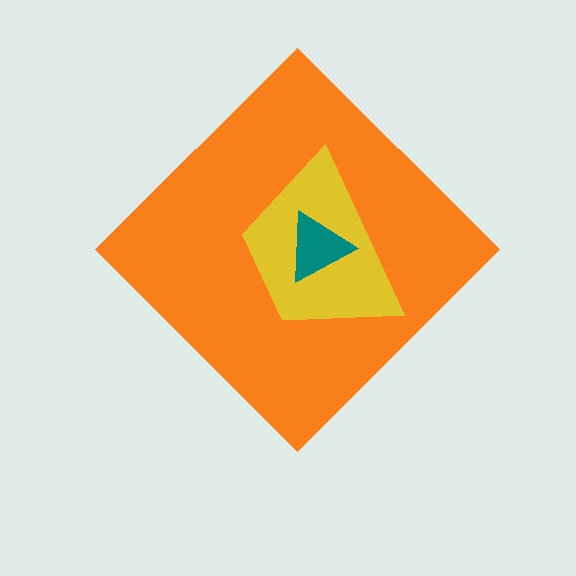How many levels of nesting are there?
3.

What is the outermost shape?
The orange diamond.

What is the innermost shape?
The teal triangle.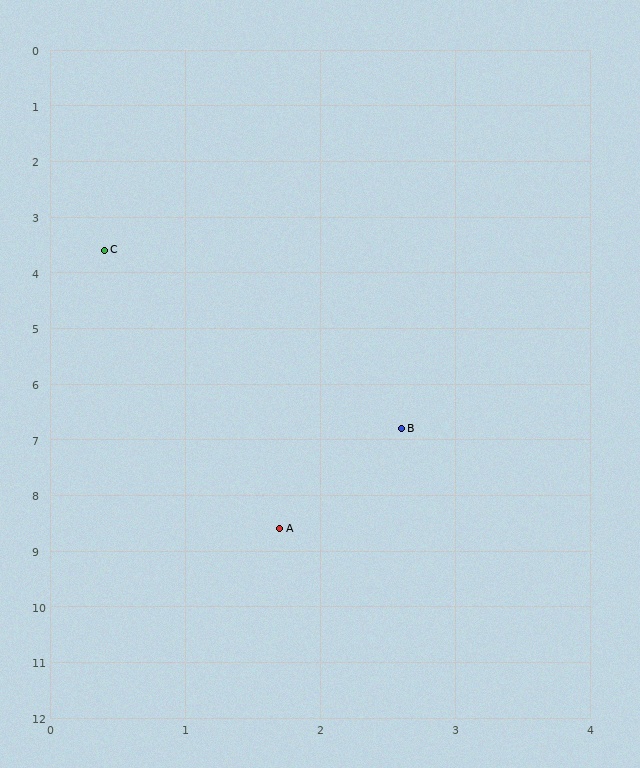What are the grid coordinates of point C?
Point C is at approximately (0.4, 3.6).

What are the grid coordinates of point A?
Point A is at approximately (1.7, 8.6).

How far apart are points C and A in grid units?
Points C and A are about 5.2 grid units apart.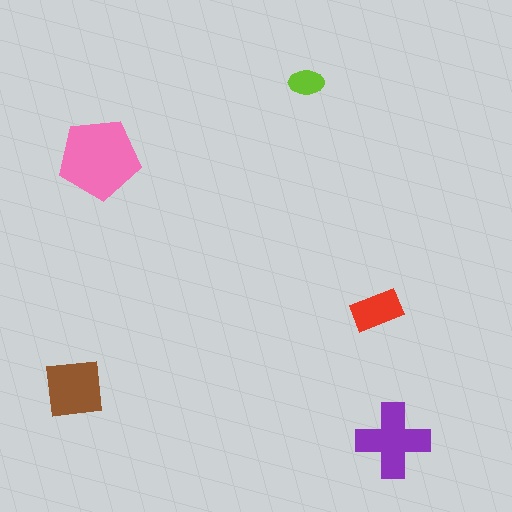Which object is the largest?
The pink pentagon.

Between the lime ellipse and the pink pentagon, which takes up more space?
The pink pentagon.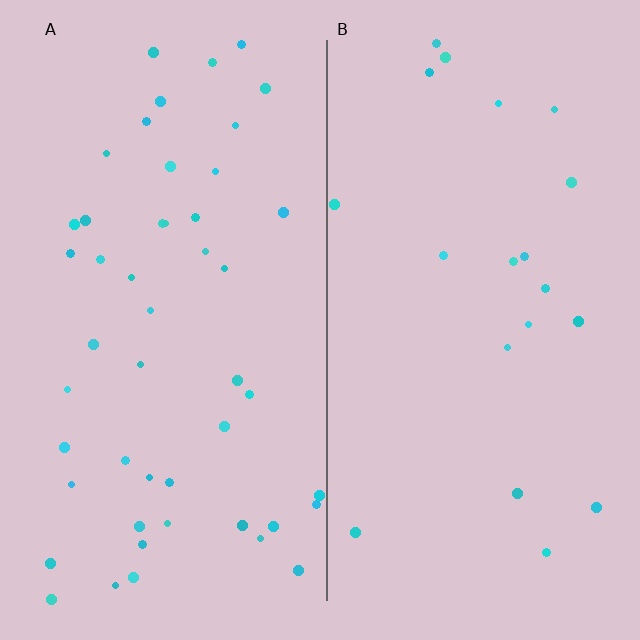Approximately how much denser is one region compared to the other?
Approximately 2.4× — region A over region B.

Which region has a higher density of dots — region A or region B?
A (the left).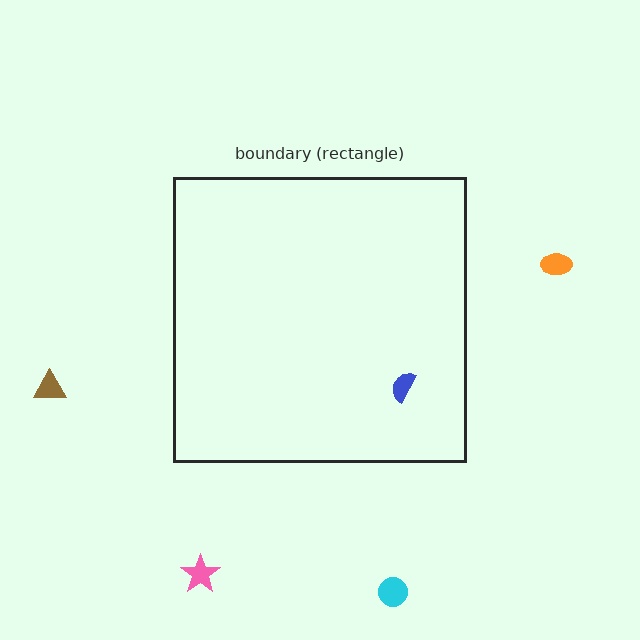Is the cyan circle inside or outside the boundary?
Outside.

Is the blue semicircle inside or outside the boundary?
Inside.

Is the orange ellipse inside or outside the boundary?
Outside.